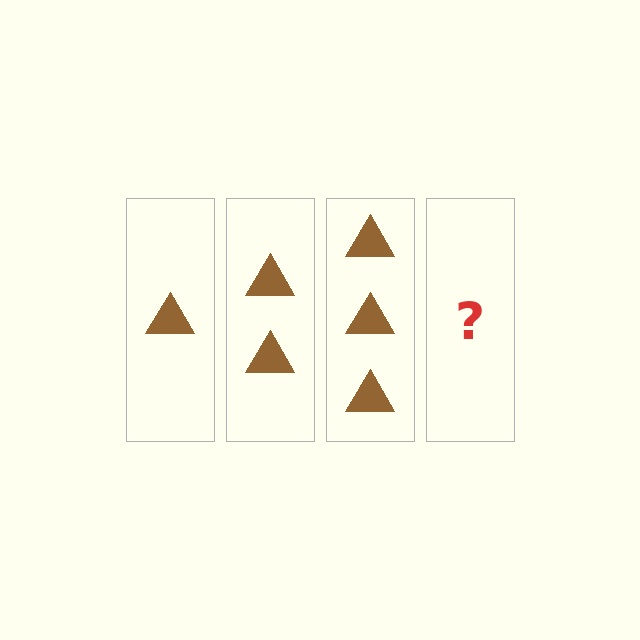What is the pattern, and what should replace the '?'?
The pattern is that each step adds one more triangle. The '?' should be 4 triangles.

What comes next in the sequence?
The next element should be 4 triangles.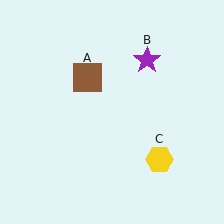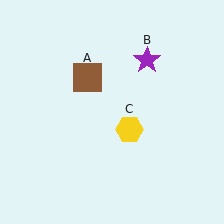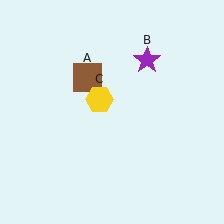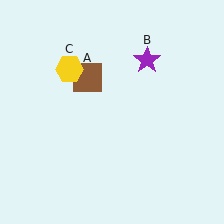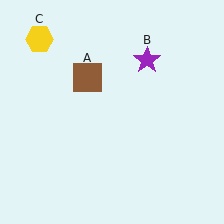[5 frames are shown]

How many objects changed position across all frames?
1 object changed position: yellow hexagon (object C).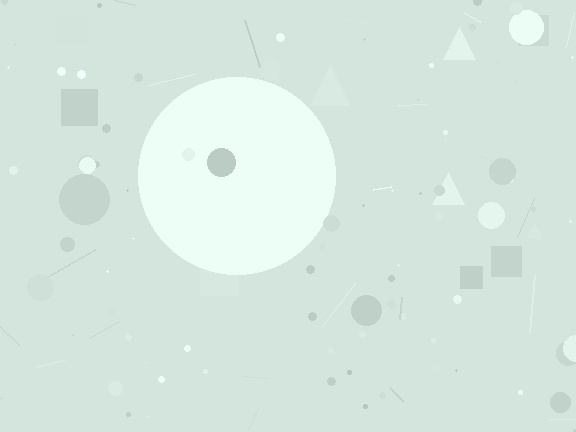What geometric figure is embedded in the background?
A circle is embedded in the background.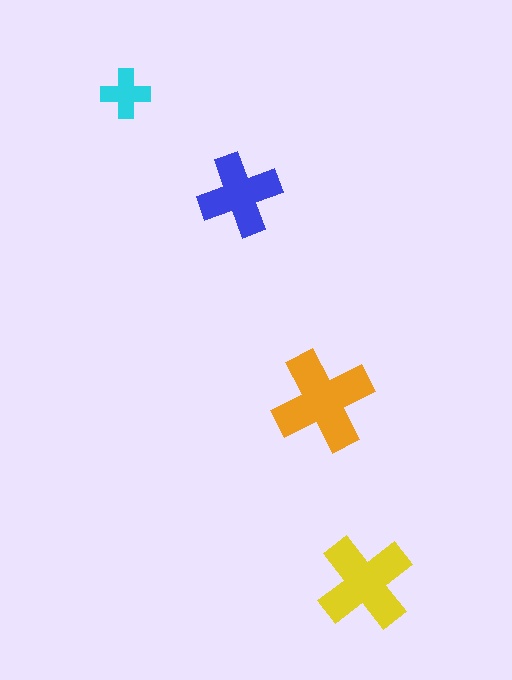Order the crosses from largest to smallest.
the orange one, the yellow one, the blue one, the cyan one.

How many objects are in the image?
There are 4 objects in the image.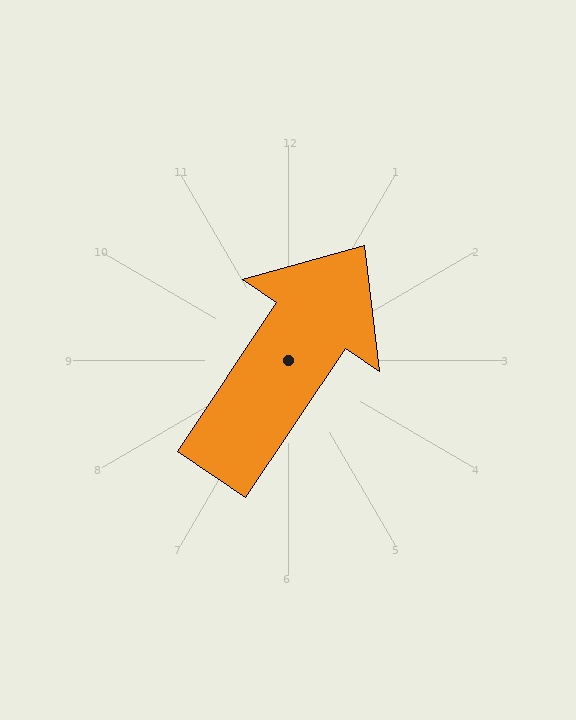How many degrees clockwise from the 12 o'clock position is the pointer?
Approximately 34 degrees.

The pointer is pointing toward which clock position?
Roughly 1 o'clock.